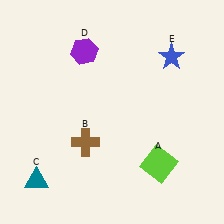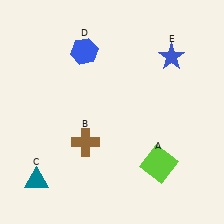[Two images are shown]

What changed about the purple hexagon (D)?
In Image 1, D is purple. In Image 2, it changed to blue.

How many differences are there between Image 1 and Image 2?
There is 1 difference between the two images.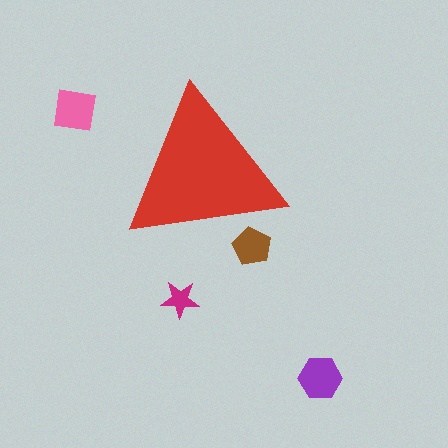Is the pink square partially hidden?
No, the pink square is fully visible.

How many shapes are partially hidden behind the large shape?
1 shape is partially hidden.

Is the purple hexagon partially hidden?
No, the purple hexagon is fully visible.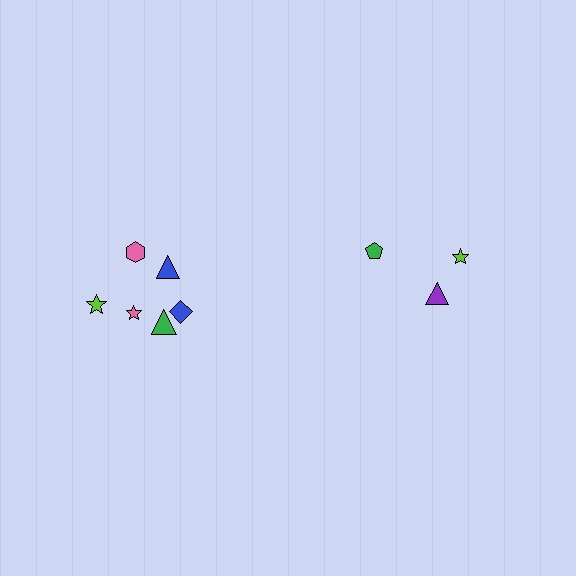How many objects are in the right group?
There are 3 objects.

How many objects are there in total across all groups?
There are 9 objects.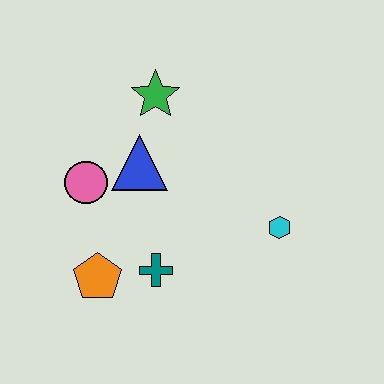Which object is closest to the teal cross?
The orange pentagon is closest to the teal cross.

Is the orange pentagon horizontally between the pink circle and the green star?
Yes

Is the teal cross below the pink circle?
Yes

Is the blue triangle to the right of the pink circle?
Yes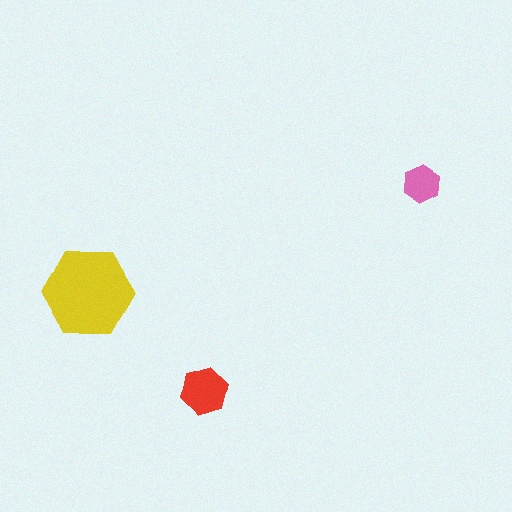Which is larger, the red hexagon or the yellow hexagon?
The yellow one.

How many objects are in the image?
There are 3 objects in the image.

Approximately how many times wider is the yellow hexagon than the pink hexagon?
About 2.5 times wider.